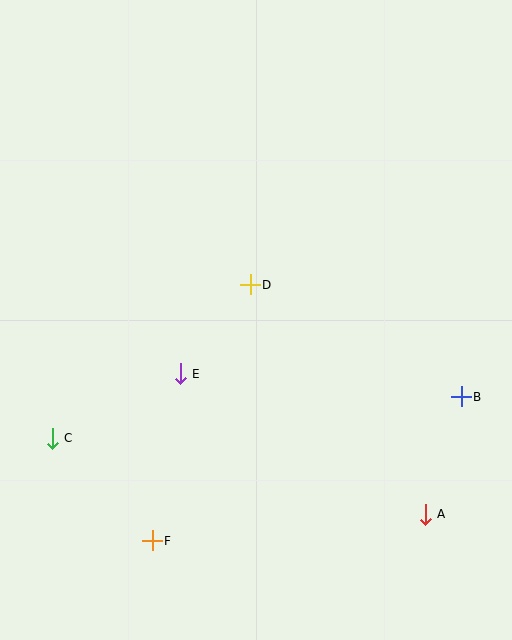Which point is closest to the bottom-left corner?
Point F is closest to the bottom-left corner.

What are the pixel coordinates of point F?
Point F is at (152, 541).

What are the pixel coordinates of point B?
Point B is at (461, 397).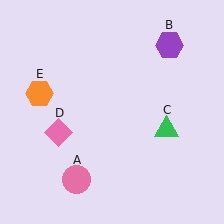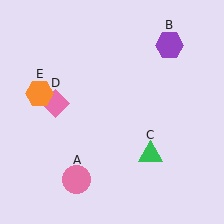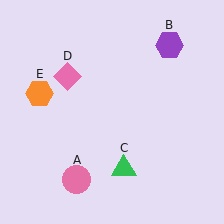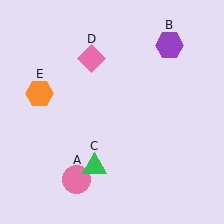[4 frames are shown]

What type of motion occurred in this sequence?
The green triangle (object C), pink diamond (object D) rotated clockwise around the center of the scene.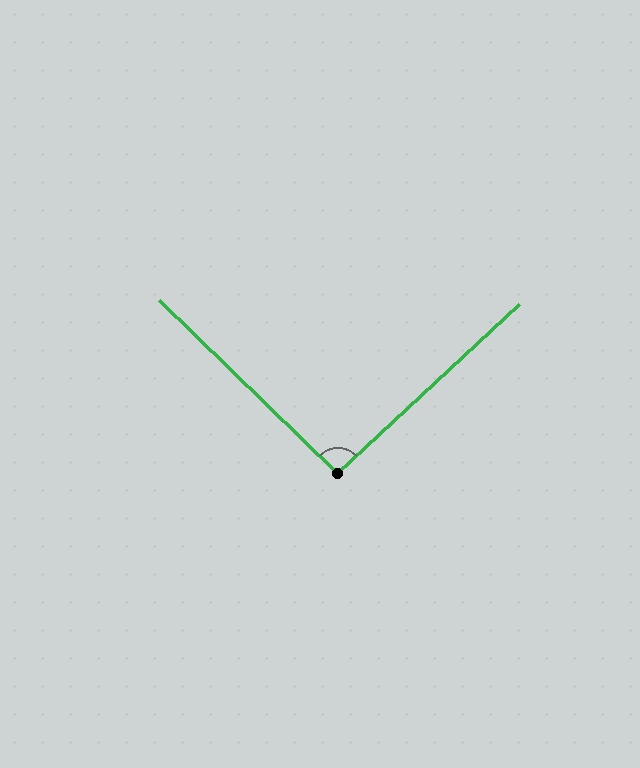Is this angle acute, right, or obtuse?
It is approximately a right angle.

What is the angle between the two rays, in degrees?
Approximately 93 degrees.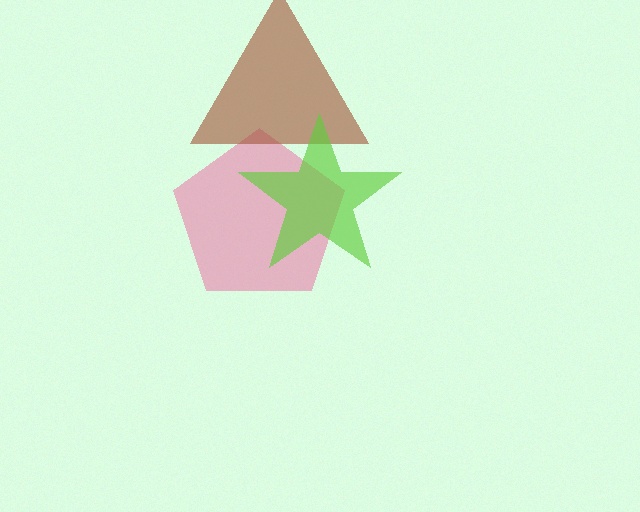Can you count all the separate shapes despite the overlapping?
Yes, there are 3 separate shapes.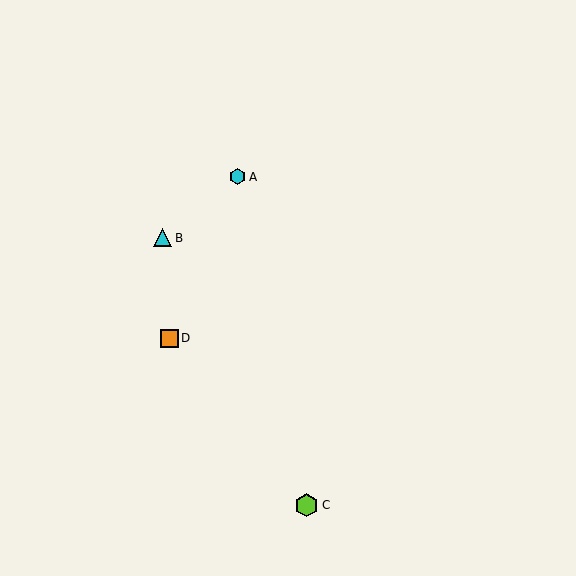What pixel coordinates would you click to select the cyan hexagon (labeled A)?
Click at (237, 177) to select the cyan hexagon A.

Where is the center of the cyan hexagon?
The center of the cyan hexagon is at (237, 177).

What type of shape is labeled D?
Shape D is an orange square.